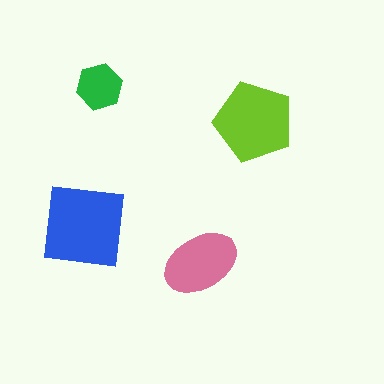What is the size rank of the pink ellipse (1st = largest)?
3rd.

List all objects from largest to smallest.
The blue square, the lime pentagon, the pink ellipse, the green hexagon.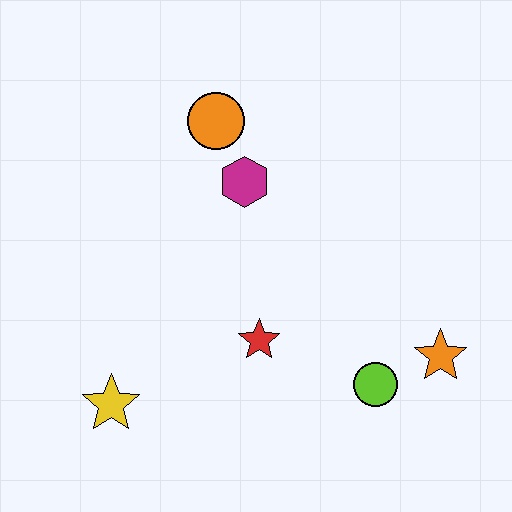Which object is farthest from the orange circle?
The orange star is farthest from the orange circle.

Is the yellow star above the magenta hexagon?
No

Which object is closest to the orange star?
The lime circle is closest to the orange star.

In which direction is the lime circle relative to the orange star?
The lime circle is to the left of the orange star.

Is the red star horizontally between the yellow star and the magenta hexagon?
No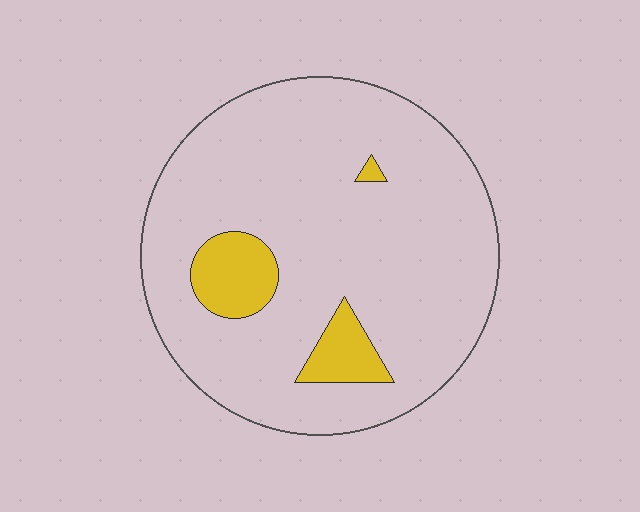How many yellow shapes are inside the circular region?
3.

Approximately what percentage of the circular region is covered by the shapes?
Approximately 10%.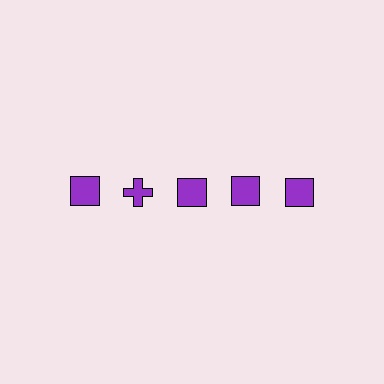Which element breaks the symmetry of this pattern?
The purple cross in the top row, second from left column breaks the symmetry. All other shapes are purple squares.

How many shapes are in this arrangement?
There are 5 shapes arranged in a grid pattern.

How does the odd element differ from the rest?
It has a different shape: cross instead of square.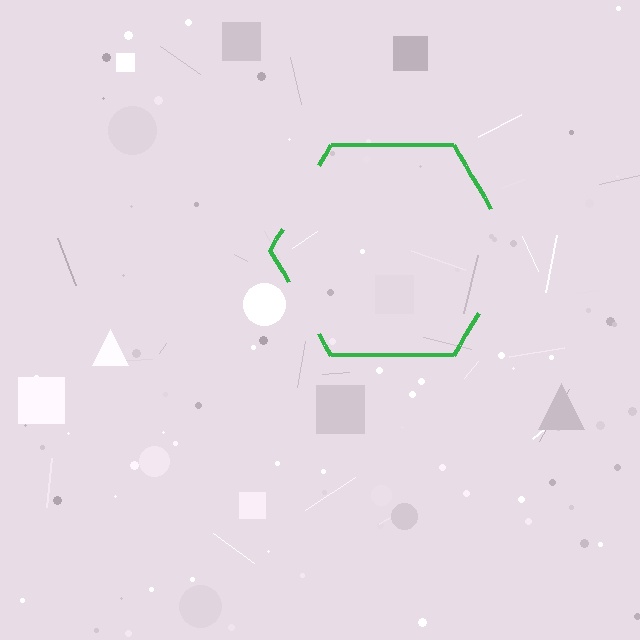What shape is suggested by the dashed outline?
The dashed outline suggests a hexagon.